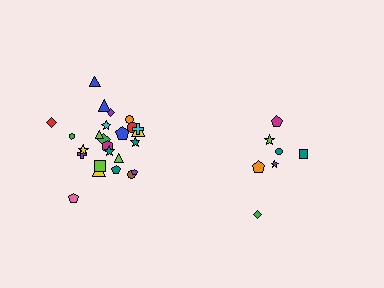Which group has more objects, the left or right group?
The left group.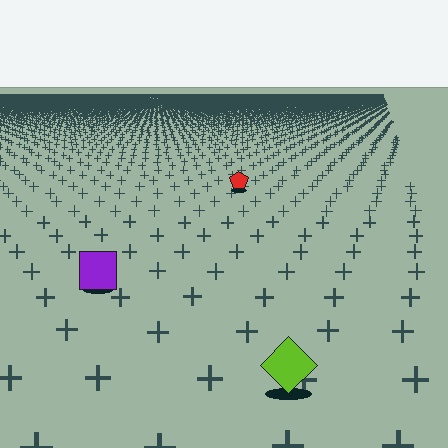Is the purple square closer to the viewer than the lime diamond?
No. The lime diamond is closer — you can tell from the texture gradient: the ground texture is coarser near it.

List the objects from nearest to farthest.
From nearest to farthest: the lime diamond, the purple square, the red pentagon.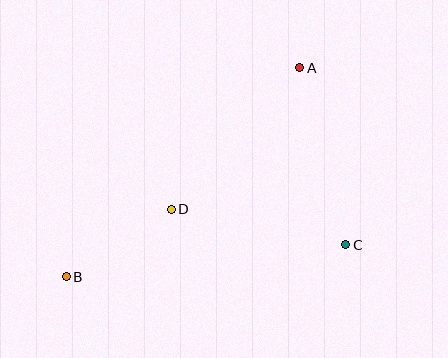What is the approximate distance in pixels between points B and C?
The distance between B and C is approximately 281 pixels.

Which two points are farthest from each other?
Points A and B are farthest from each other.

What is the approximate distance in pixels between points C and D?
The distance between C and D is approximately 178 pixels.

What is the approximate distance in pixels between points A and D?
The distance between A and D is approximately 191 pixels.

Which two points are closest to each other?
Points B and D are closest to each other.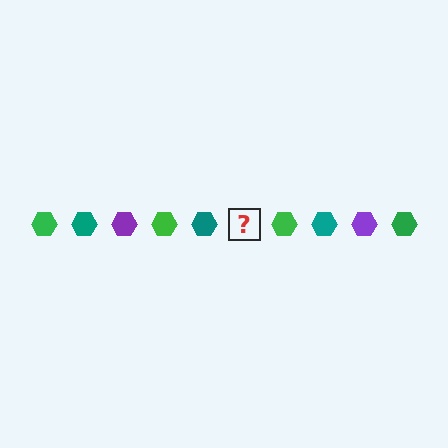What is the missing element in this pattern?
The missing element is a purple hexagon.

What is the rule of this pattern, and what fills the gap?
The rule is that the pattern cycles through green, teal, purple hexagons. The gap should be filled with a purple hexagon.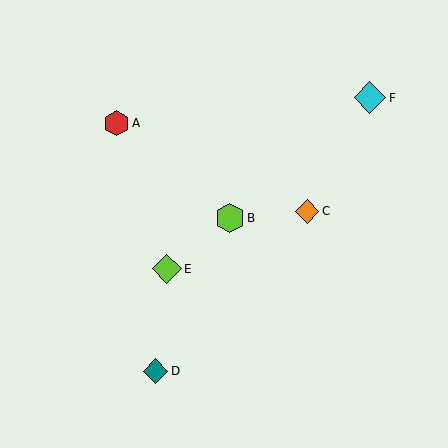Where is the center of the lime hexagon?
The center of the lime hexagon is at (230, 218).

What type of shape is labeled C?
Shape C is an orange diamond.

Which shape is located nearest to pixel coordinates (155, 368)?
The teal diamond (labeled D) at (156, 371) is nearest to that location.